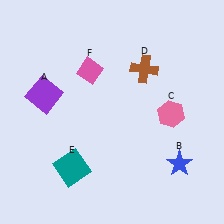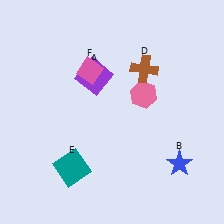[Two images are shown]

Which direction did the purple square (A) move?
The purple square (A) moved right.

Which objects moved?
The objects that moved are: the purple square (A), the pink hexagon (C).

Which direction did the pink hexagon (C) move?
The pink hexagon (C) moved left.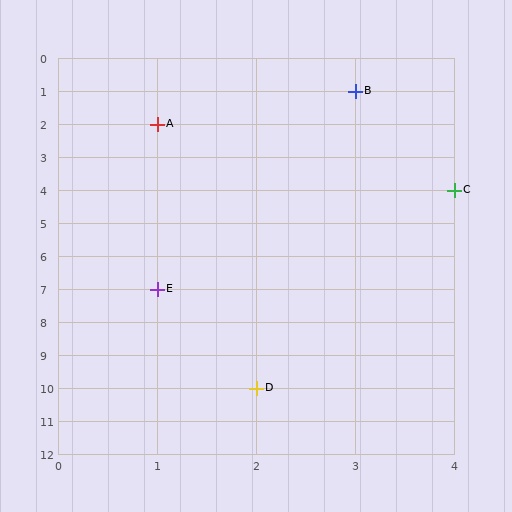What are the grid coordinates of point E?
Point E is at grid coordinates (1, 7).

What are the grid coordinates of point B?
Point B is at grid coordinates (3, 1).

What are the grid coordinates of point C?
Point C is at grid coordinates (4, 4).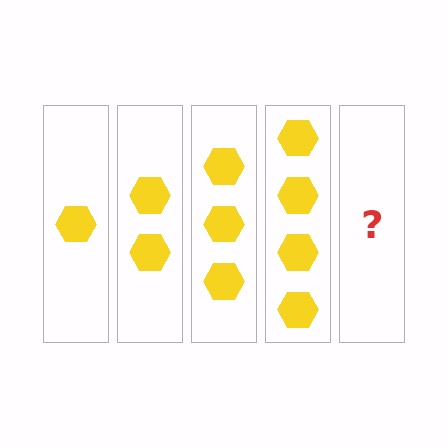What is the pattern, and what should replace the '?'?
The pattern is that each step adds one more hexagon. The '?' should be 5 hexagons.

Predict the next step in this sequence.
The next step is 5 hexagons.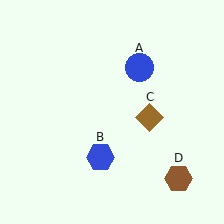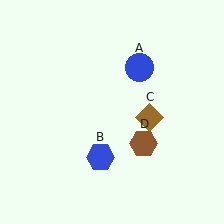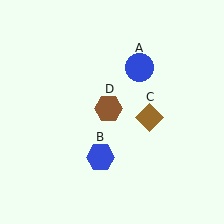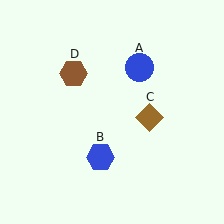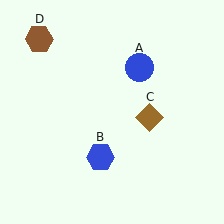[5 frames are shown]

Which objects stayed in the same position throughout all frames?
Blue circle (object A) and blue hexagon (object B) and brown diamond (object C) remained stationary.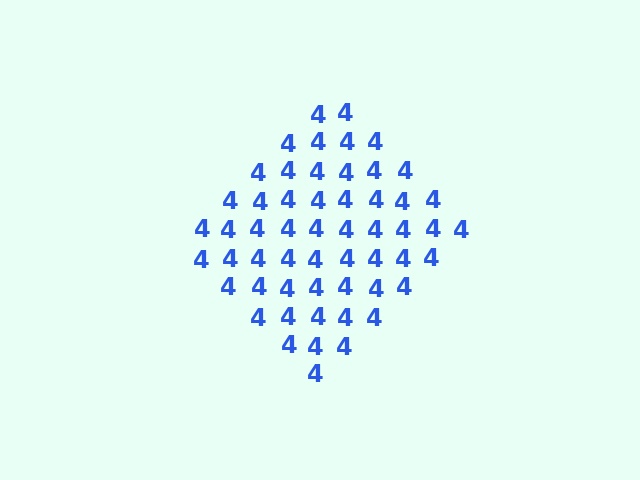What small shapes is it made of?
It is made of small digit 4's.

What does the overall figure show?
The overall figure shows a diamond.